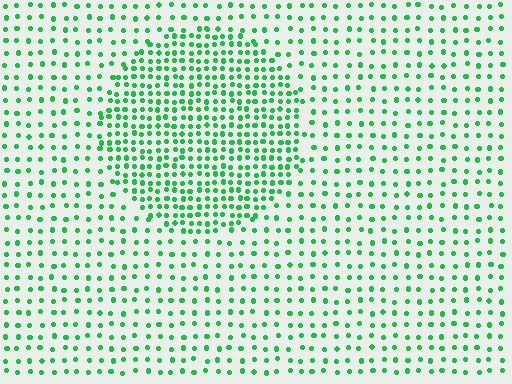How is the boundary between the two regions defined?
The boundary is defined by a change in element density (approximately 2.1x ratio). All elements are the same color, size, and shape.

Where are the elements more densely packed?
The elements are more densely packed inside the circle boundary.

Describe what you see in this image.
The image contains small green elements arranged at two different densities. A circle-shaped region is visible where the elements are more densely packed than the surrounding area.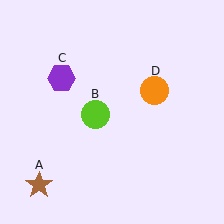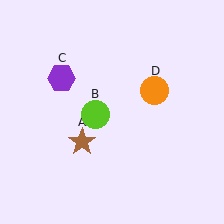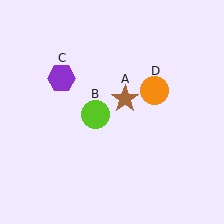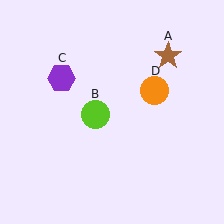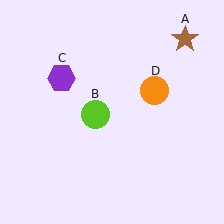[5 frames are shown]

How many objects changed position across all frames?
1 object changed position: brown star (object A).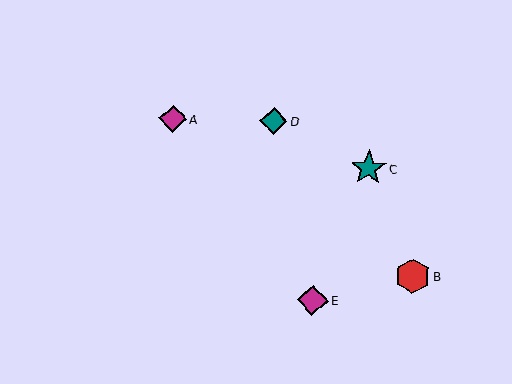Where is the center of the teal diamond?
The center of the teal diamond is at (274, 121).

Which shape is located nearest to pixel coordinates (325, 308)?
The magenta diamond (labeled E) at (313, 300) is nearest to that location.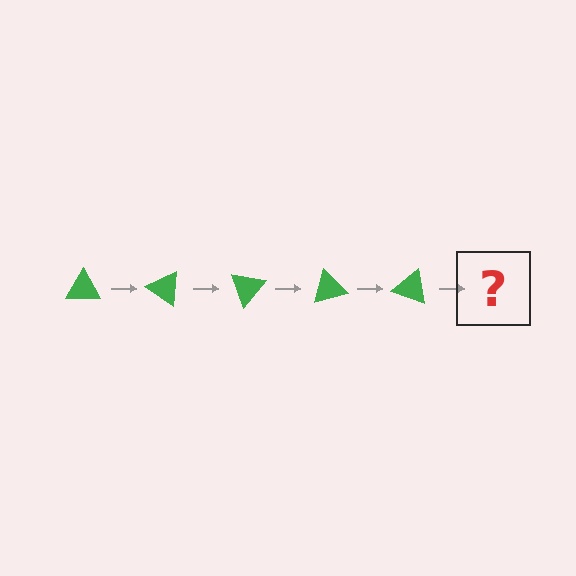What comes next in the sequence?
The next element should be a green triangle rotated 175 degrees.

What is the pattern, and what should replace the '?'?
The pattern is that the triangle rotates 35 degrees each step. The '?' should be a green triangle rotated 175 degrees.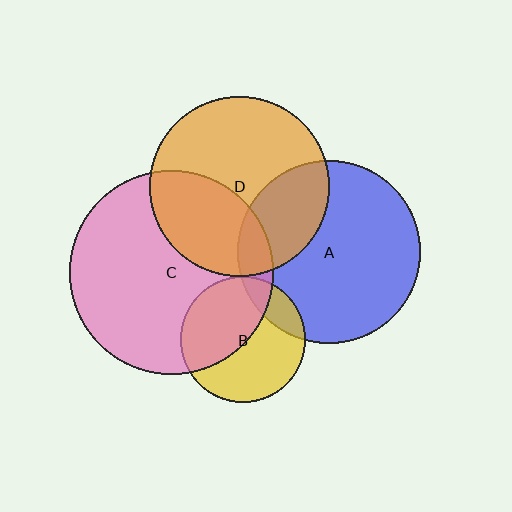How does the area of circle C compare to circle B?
Approximately 2.6 times.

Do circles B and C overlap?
Yes.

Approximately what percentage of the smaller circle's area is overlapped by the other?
Approximately 45%.